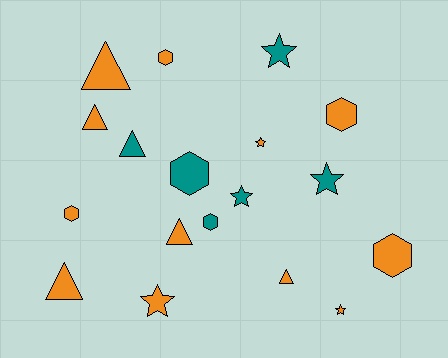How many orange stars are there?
There are 3 orange stars.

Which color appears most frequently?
Orange, with 12 objects.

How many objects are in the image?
There are 18 objects.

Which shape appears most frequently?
Star, with 6 objects.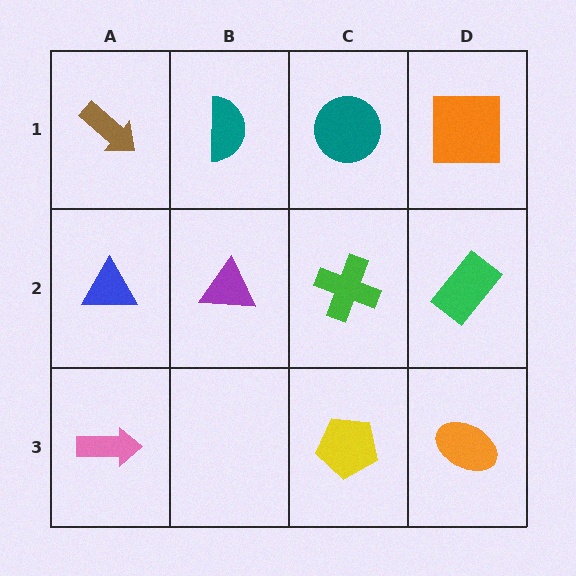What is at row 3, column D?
An orange ellipse.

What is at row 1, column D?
An orange square.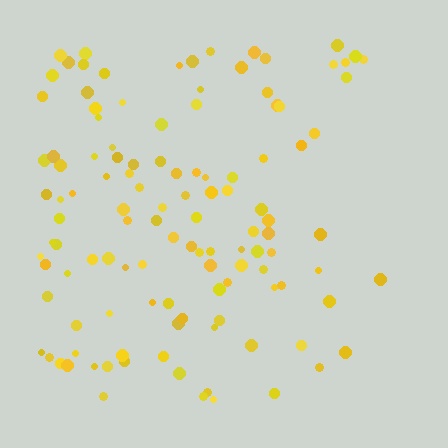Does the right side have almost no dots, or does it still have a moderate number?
Still a moderate number, just noticeably fewer than the left.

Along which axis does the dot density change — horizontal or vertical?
Horizontal.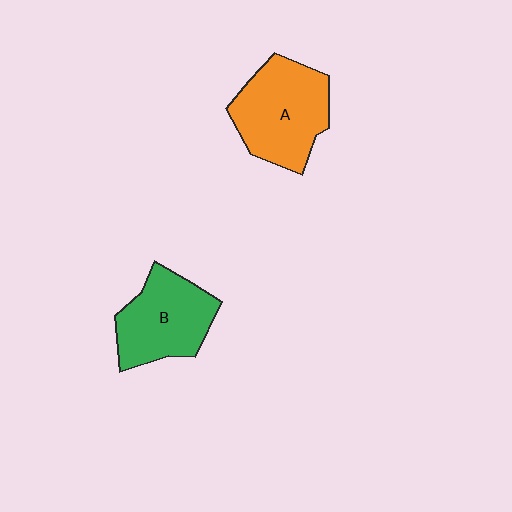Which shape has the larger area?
Shape A (orange).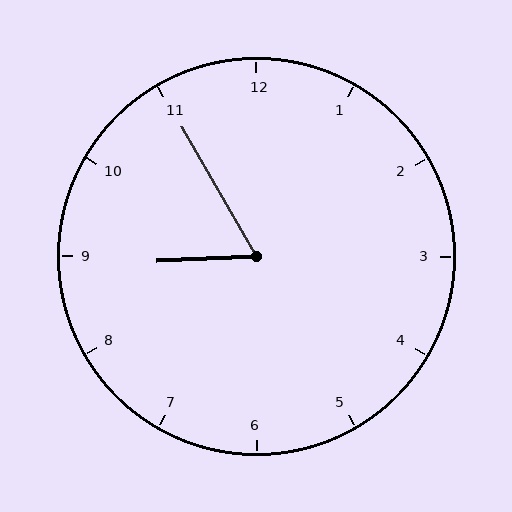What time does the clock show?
8:55.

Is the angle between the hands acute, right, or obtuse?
It is acute.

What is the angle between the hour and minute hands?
Approximately 62 degrees.